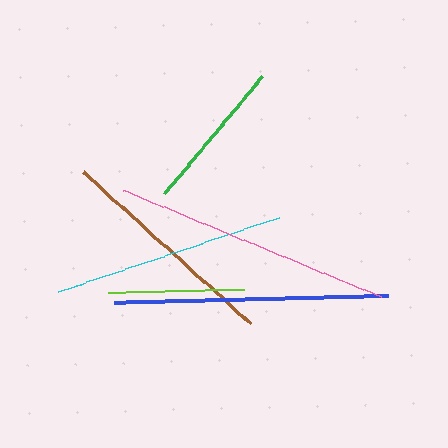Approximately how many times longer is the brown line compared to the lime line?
The brown line is approximately 1.7 times the length of the lime line.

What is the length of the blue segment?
The blue segment is approximately 274 pixels long.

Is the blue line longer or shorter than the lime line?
The blue line is longer than the lime line.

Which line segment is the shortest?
The lime line is the shortest at approximately 135 pixels.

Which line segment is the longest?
The pink line is the longest at approximately 279 pixels.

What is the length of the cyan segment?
The cyan segment is approximately 233 pixels long.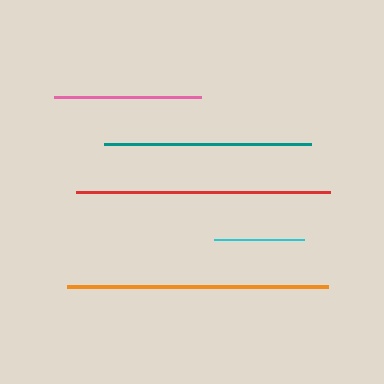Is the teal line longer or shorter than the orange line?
The orange line is longer than the teal line.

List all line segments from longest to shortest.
From longest to shortest: orange, red, teal, pink, cyan.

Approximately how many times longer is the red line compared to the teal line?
The red line is approximately 1.2 times the length of the teal line.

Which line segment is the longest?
The orange line is the longest at approximately 262 pixels.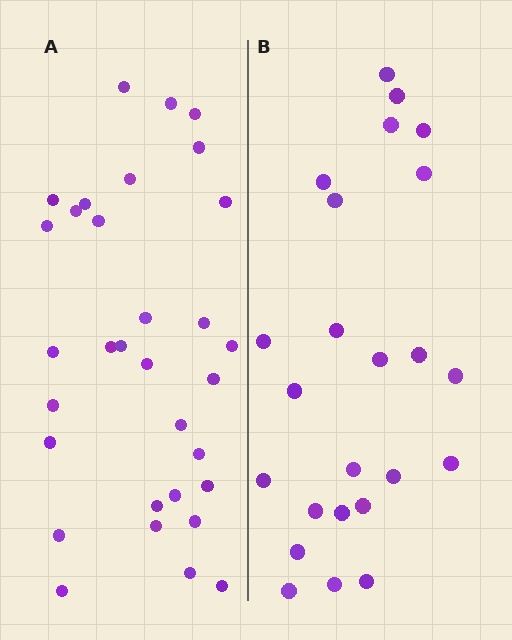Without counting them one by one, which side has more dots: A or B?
Region A (the left region) has more dots.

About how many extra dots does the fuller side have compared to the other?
Region A has roughly 8 or so more dots than region B.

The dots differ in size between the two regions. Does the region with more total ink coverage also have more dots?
No. Region B has more total ink coverage because its dots are larger, but region A actually contains more individual dots. Total area can be misleading — the number of items is what matters here.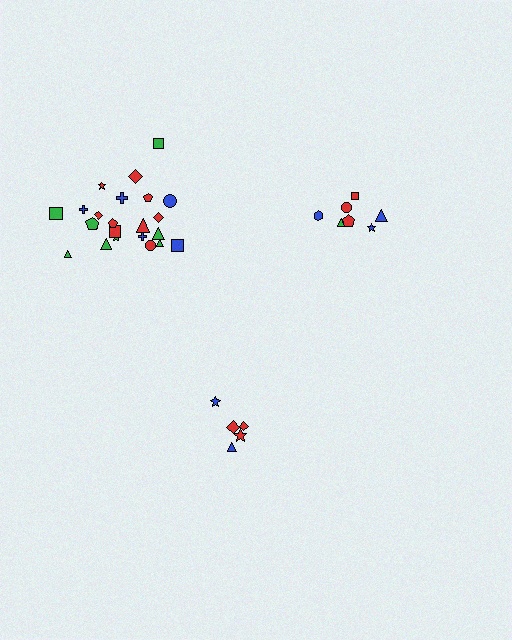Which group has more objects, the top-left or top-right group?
The top-left group.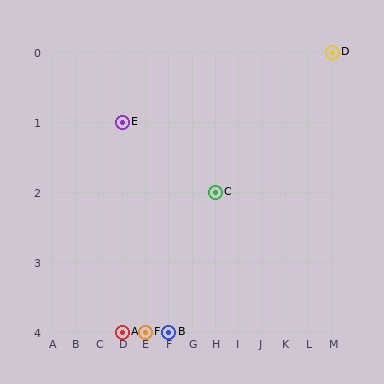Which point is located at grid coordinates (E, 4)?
Point F is at (E, 4).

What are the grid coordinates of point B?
Point B is at grid coordinates (F, 4).